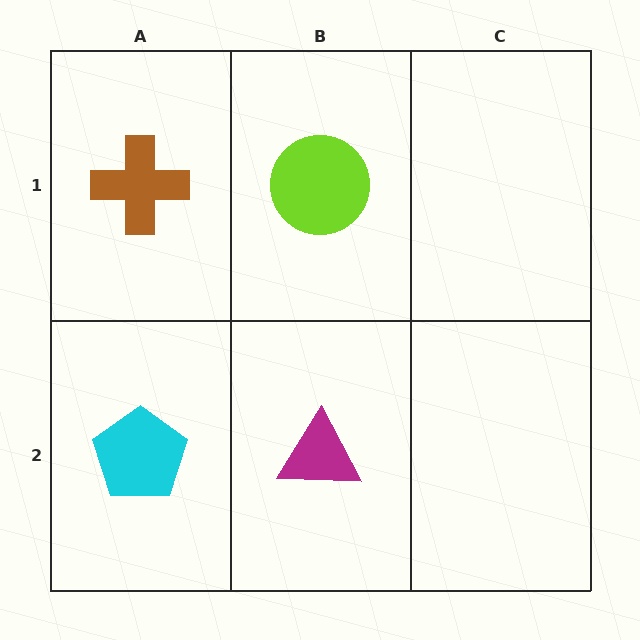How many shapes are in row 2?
2 shapes.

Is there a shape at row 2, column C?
No, that cell is empty.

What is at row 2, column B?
A magenta triangle.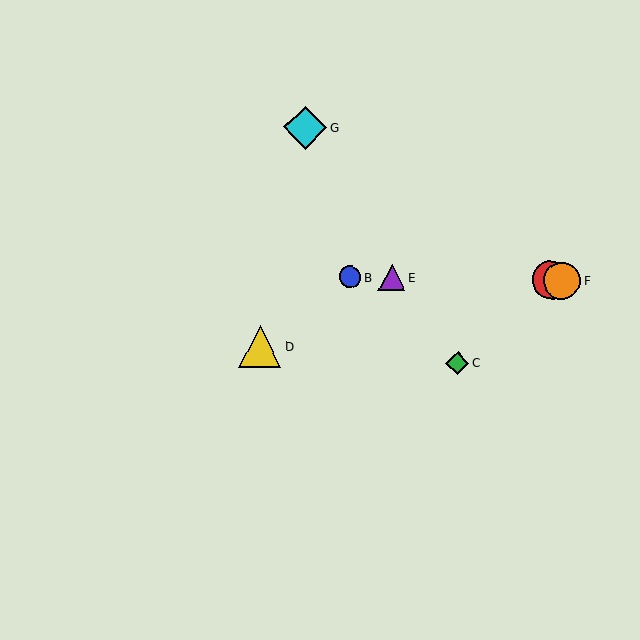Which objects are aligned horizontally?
Objects A, B, E, F are aligned horizontally.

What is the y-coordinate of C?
Object C is at y≈363.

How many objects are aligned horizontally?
4 objects (A, B, E, F) are aligned horizontally.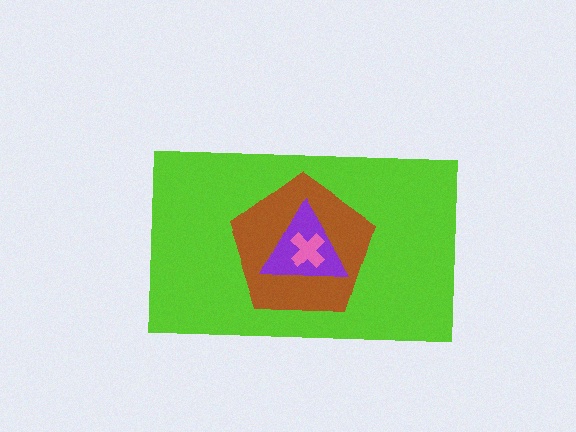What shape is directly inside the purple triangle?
The pink cross.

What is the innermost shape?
The pink cross.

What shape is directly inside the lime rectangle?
The brown pentagon.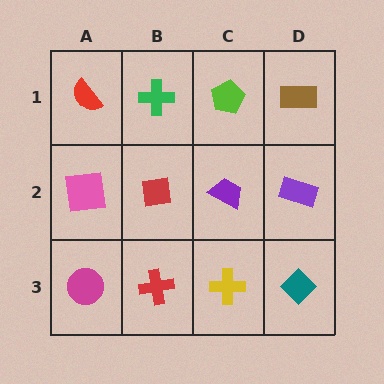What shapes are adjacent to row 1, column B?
A red square (row 2, column B), a red semicircle (row 1, column A), a lime pentagon (row 1, column C).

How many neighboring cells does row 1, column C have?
3.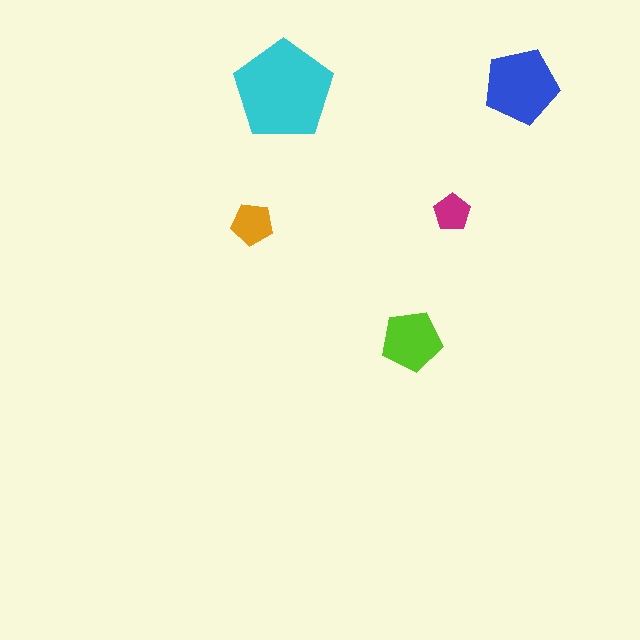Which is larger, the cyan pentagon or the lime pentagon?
The cyan one.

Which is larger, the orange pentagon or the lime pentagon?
The lime one.